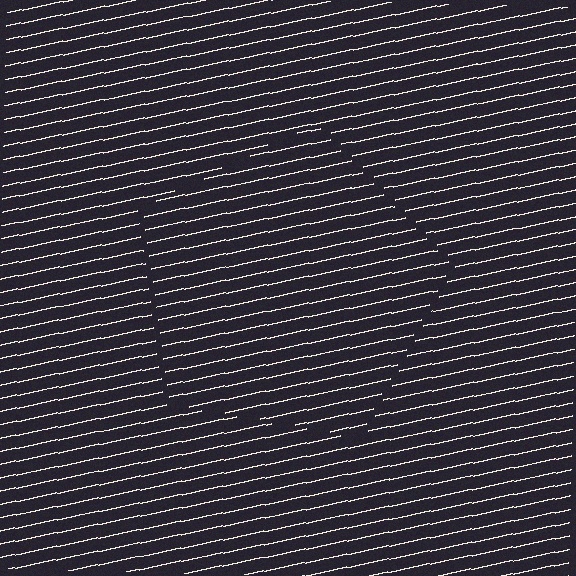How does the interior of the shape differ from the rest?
The interior of the shape contains the same grating, shifted by half a period — the contour is defined by the phase discontinuity where line-ends from the inner and outer gratings abut.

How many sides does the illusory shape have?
5 sides — the line-ends trace a pentagon.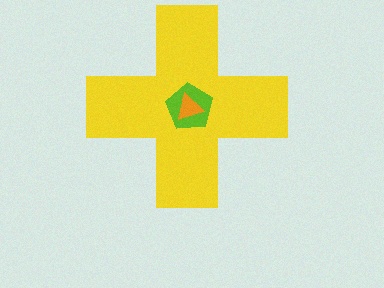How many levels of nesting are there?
3.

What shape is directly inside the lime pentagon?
The orange triangle.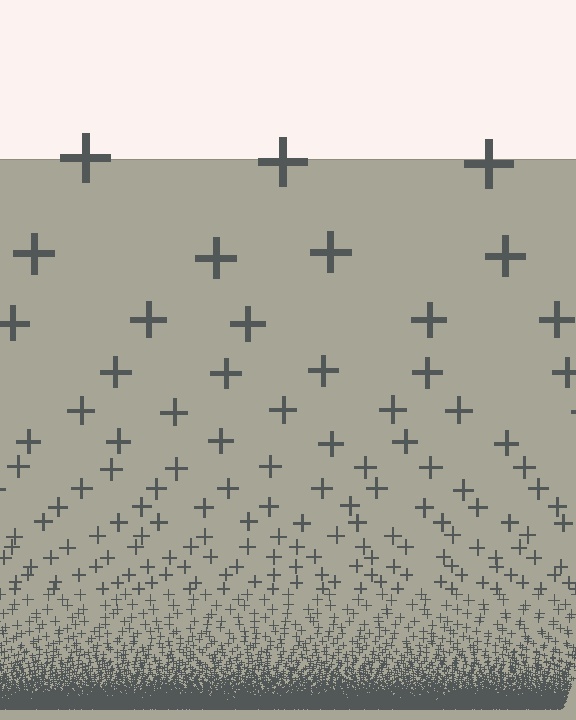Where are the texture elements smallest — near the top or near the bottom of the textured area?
Near the bottom.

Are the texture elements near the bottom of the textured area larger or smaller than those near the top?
Smaller. The gradient is inverted — elements near the bottom are smaller and denser.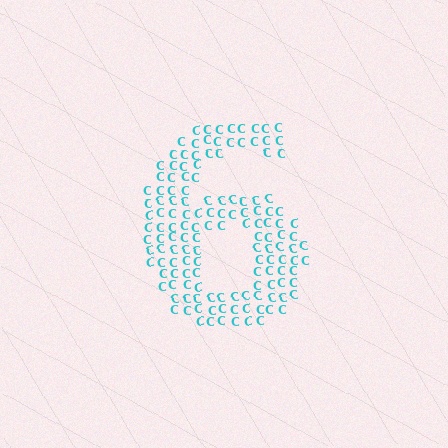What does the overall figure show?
The overall figure shows the digit 6.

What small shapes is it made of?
It is made of small letter C's.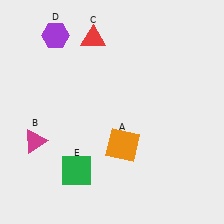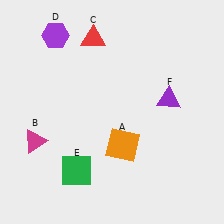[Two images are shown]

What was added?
A purple triangle (F) was added in Image 2.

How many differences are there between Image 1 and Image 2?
There is 1 difference between the two images.